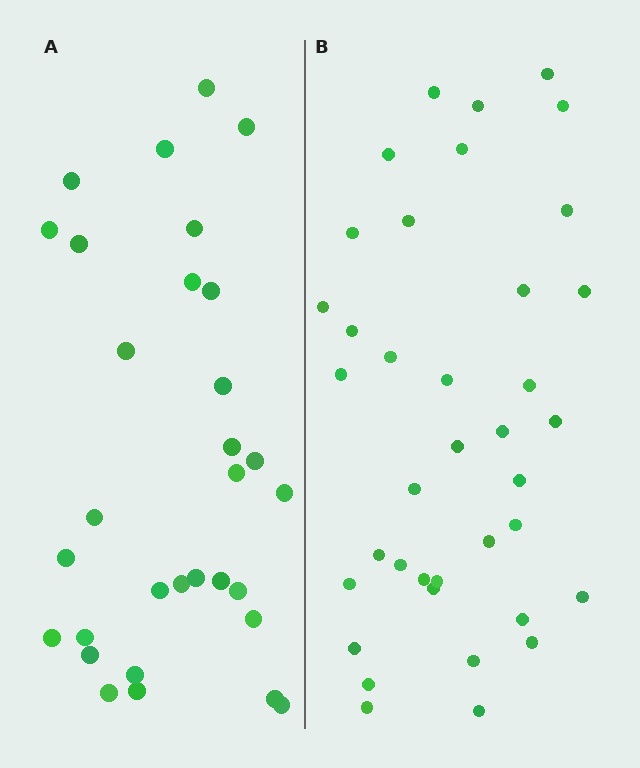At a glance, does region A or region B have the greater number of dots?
Region B (the right region) has more dots.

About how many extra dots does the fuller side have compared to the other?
Region B has roughly 8 or so more dots than region A.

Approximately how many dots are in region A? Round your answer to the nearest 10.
About 30 dots. (The exact count is 31, which rounds to 30.)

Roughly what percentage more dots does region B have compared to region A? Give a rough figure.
About 25% more.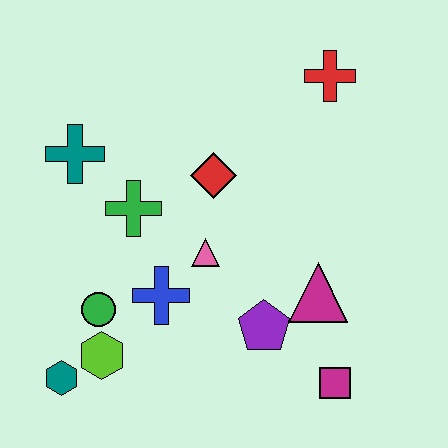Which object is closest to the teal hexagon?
The lime hexagon is closest to the teal hexagon.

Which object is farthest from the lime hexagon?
The red cross is farthest from the lime hexagon.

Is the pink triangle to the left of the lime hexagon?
No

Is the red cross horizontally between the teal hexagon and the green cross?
No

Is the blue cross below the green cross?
Yes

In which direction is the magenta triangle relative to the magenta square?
The magenta triangle is above the magenta square.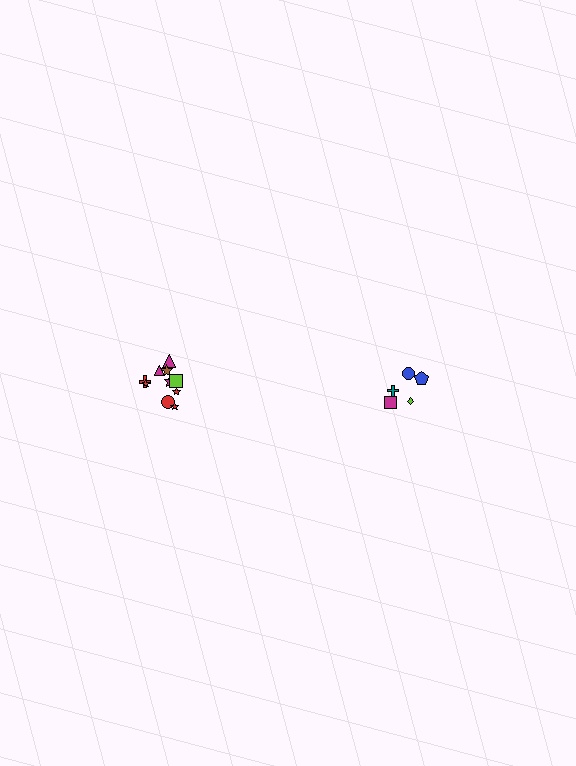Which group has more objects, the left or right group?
The left group.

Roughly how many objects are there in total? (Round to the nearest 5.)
Roughly 15 objects in total.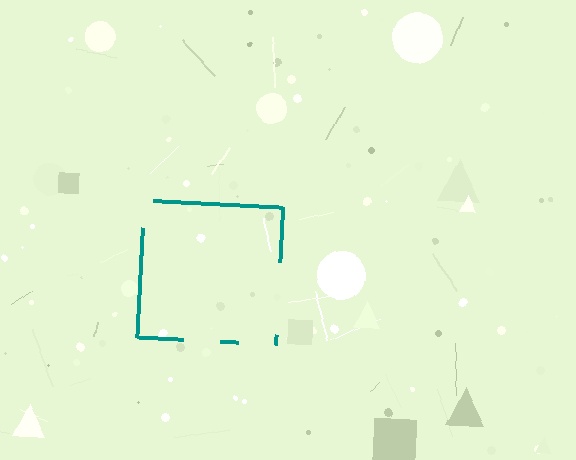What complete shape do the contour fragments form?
The contour fragments form a square.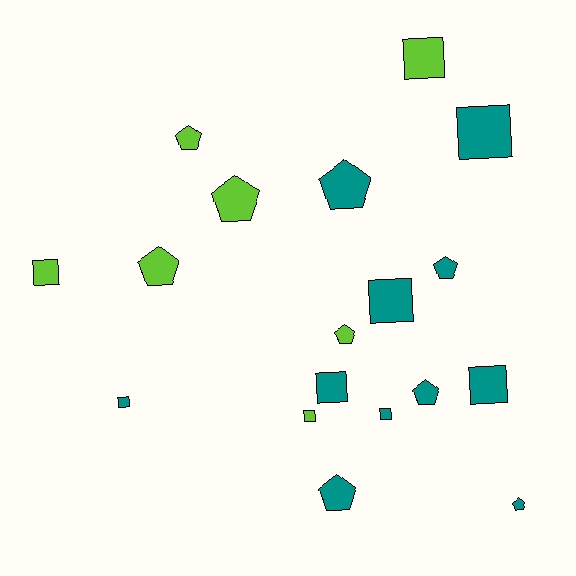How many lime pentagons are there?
There are 4 lime pentagons.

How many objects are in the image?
There are 18 objects.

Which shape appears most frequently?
Square, with 9 objects.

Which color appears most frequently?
Teal, with 11 objects.